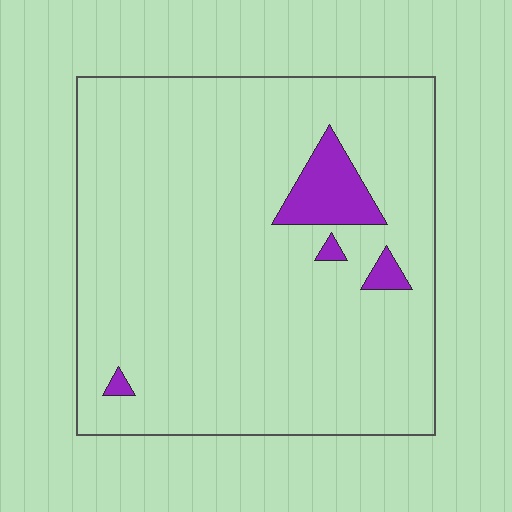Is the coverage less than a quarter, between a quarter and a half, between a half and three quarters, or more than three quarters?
Less than a quarter.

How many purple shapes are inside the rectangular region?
4.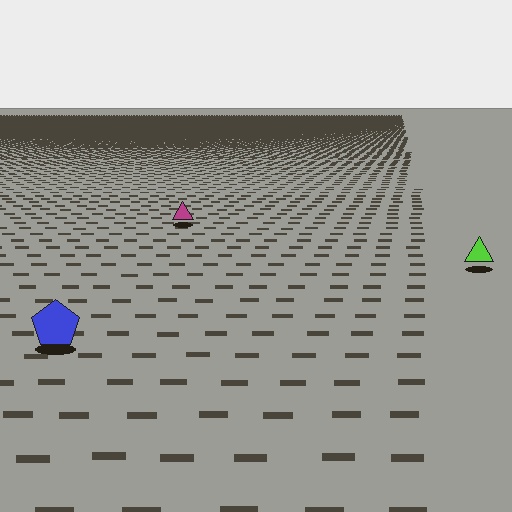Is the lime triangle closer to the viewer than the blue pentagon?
No. The blue pentagon is closer — you can tell from the texture gradient: the ground texture is coarser near it.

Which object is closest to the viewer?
The blue pentagon is closest. The texture marks near it are larger and more spread out.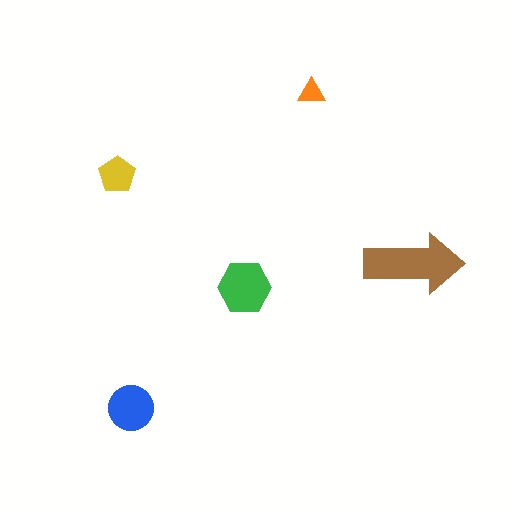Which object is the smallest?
The orange triangle.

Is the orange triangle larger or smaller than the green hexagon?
Smaller.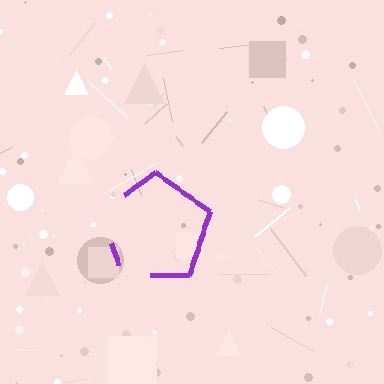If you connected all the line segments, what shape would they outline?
They would outline a pentagon.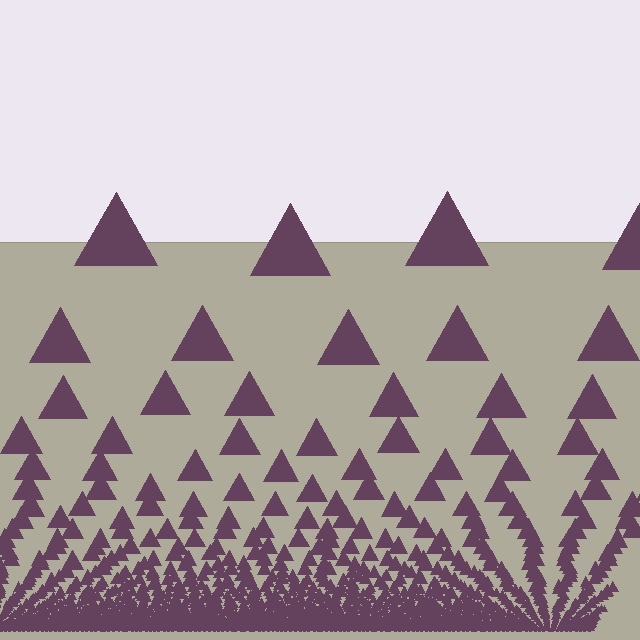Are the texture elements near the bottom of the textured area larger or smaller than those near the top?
Smaller. The gradient is inverted — elements near the bottom are smaller and denser.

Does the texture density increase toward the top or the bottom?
Density increases toward the bottom.